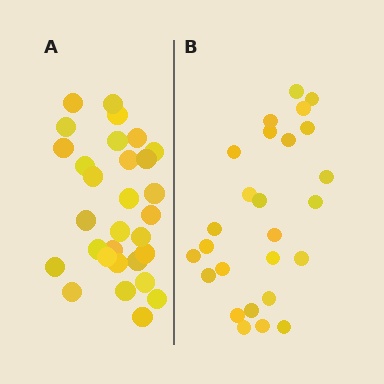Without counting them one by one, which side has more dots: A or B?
Region A (the left region) has more dots.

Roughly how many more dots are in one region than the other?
Region A has about 4 more dots than region B.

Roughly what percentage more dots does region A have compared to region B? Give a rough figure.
About 15% more.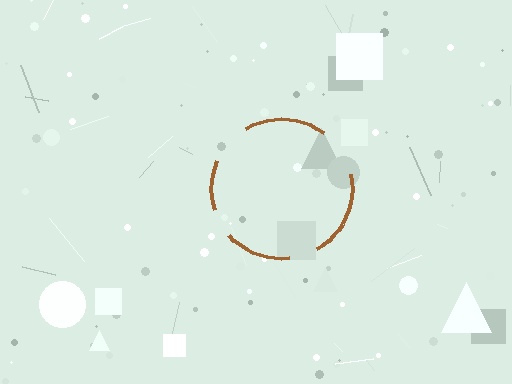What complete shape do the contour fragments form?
The contour fragments form a circle.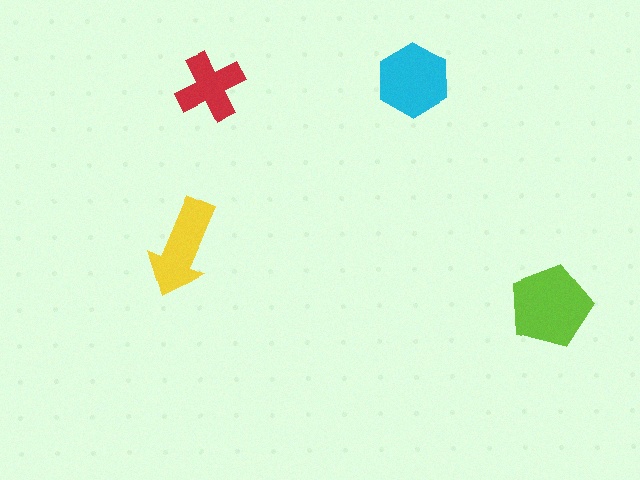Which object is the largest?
The lime pentagon.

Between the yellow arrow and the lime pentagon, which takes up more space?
The lime pentagon.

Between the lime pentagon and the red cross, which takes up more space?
The lime pentagon.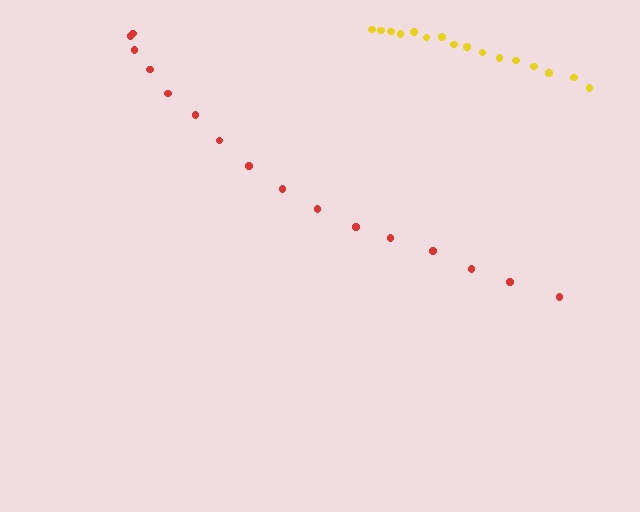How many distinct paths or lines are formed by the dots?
There are 2 distinct paths.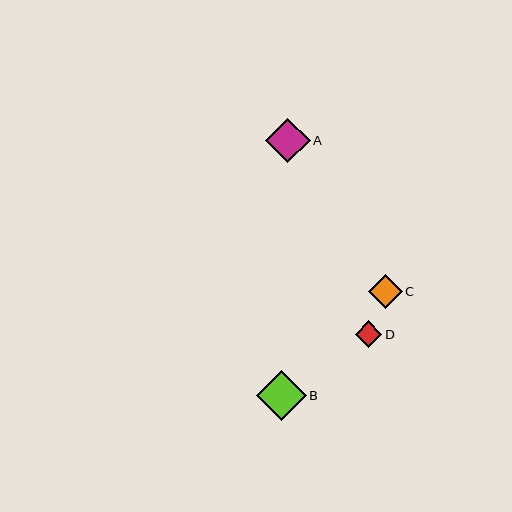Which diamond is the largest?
Diamond B is the largest with a size of approximately 50 pixels.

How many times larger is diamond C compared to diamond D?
Diamond C is approximately 1.3 times the size of diamond D.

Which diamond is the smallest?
Diamond D is the smallest with a size of approximately 26 pixels.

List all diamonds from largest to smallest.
From largest to smallest: B, A, C, D.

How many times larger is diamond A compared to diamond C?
Diamond A is approximately 1.3 times the size of diamond C.